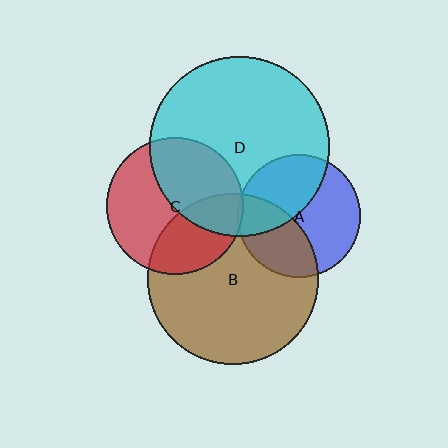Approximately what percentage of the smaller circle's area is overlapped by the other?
Approximately 40%.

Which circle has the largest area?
Circle D (cyan).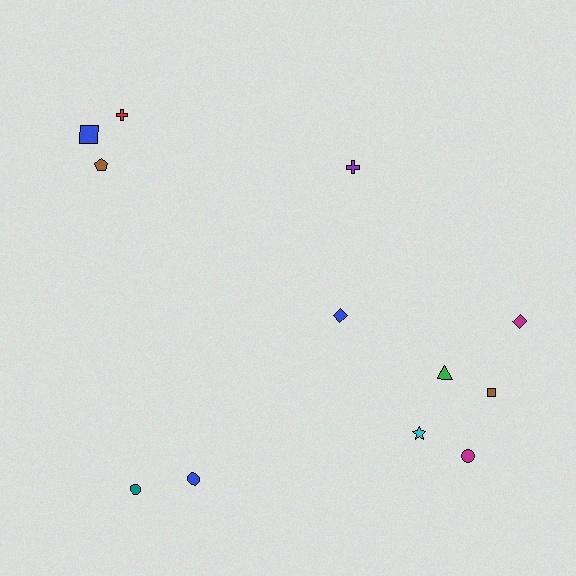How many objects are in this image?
There are 12 objects.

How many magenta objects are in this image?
There are 2 magenta objects.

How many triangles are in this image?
There is 1 triangle.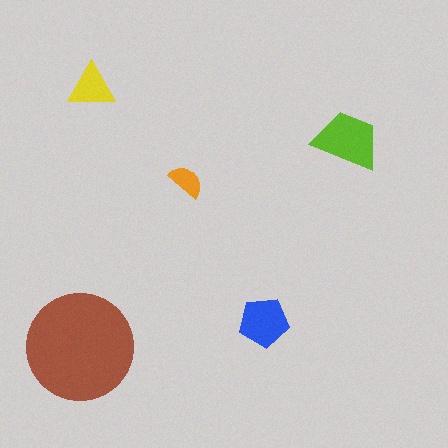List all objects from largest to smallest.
The brown circle, the lime trapezoid, the blue pentagon, the yellow triangle, the orange semicircle.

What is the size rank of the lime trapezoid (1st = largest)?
2nd.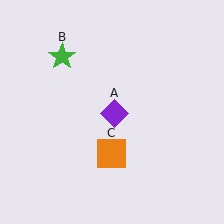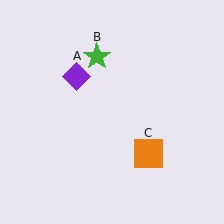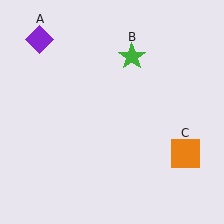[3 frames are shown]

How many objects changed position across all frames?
3 objects changed position: purple diamond (object A), green star (object B), orange square (object C).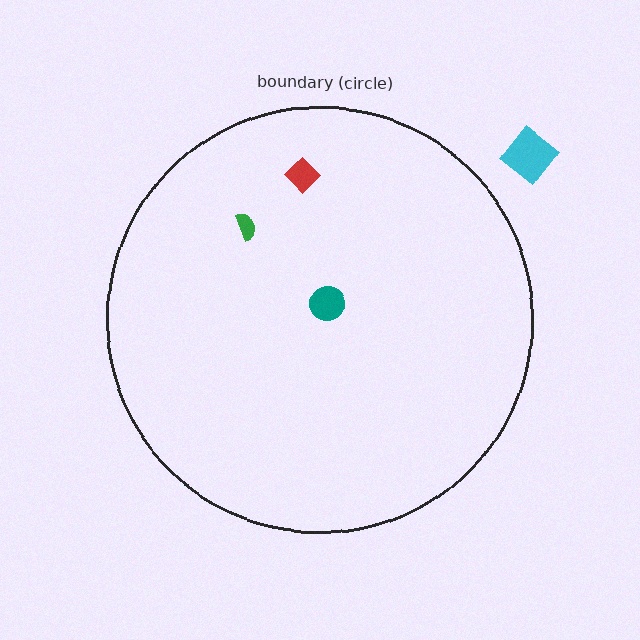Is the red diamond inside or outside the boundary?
Inside.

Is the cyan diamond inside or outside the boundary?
Outside.